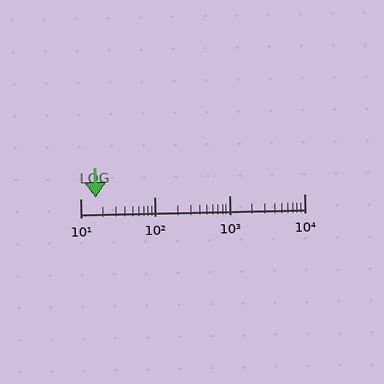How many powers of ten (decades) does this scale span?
The scale spans 3 decades, from 10 to 10000.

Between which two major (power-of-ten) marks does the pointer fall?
The pointer is between 10 and 100.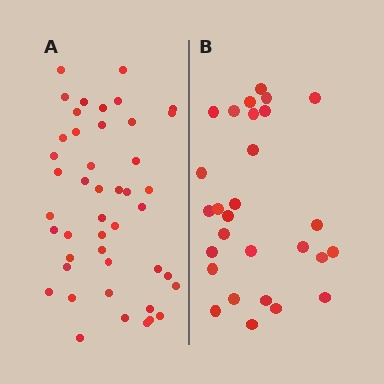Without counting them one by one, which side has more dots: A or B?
Region A (the left region) has more dots.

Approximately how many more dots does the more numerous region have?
Region A has approximately 15 more dots than region B.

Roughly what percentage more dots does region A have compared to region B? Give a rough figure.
About 60% more.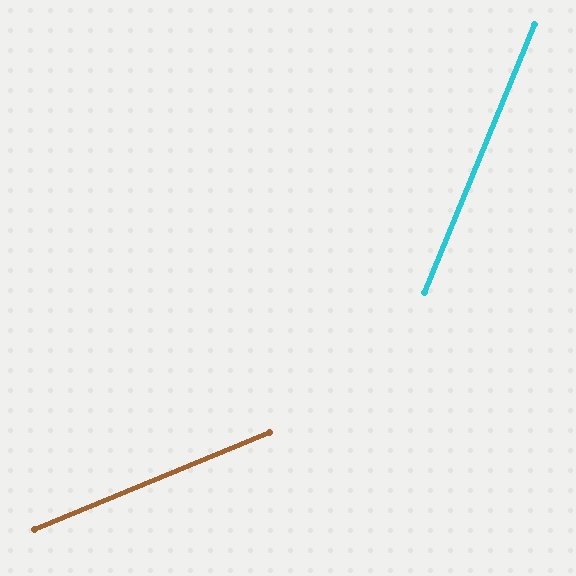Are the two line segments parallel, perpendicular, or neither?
Neither parallel nor perpendicular — they differ by about 45°.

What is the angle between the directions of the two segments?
Approximately 45 degrees.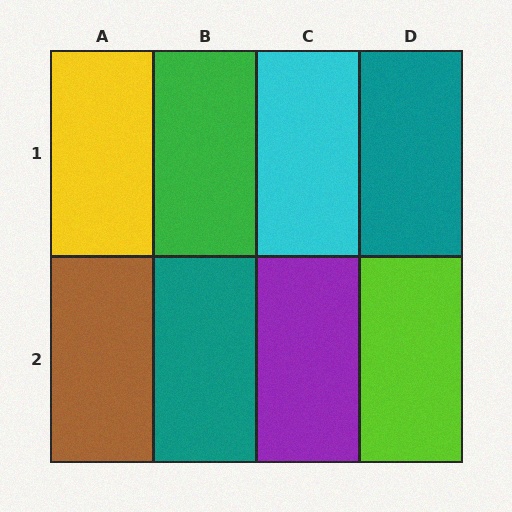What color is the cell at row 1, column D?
Teal.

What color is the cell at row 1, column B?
Green.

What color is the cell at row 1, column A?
Yellow.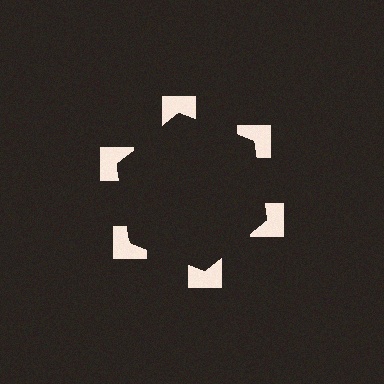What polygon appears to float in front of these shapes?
An illusory hexagon — its edges are inferred from the aligned wedge cuts in the notched squares, not physically drawn.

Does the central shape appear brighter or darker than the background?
It typically appears slightly darker than the background, even though no actual brightness change is drawn.